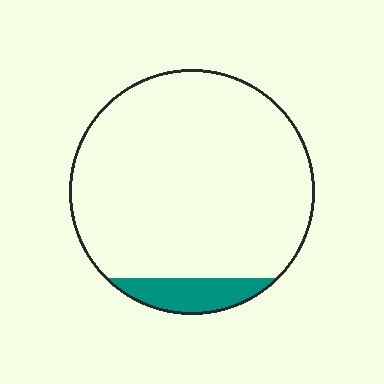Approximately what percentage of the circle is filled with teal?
Approximately 10%.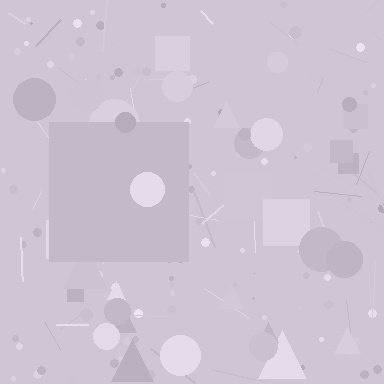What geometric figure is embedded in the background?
A square is embedded in the background.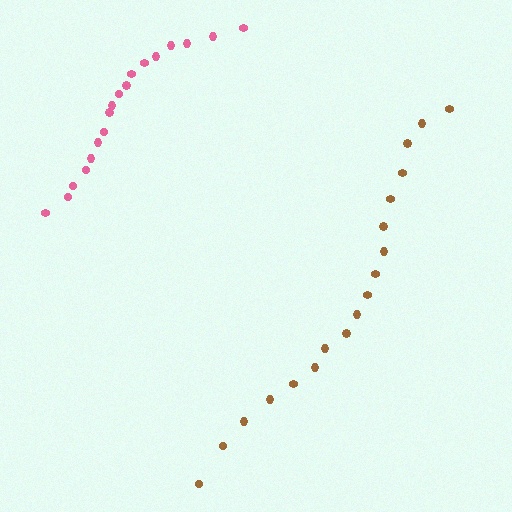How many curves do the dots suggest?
There are 2 distinct paths.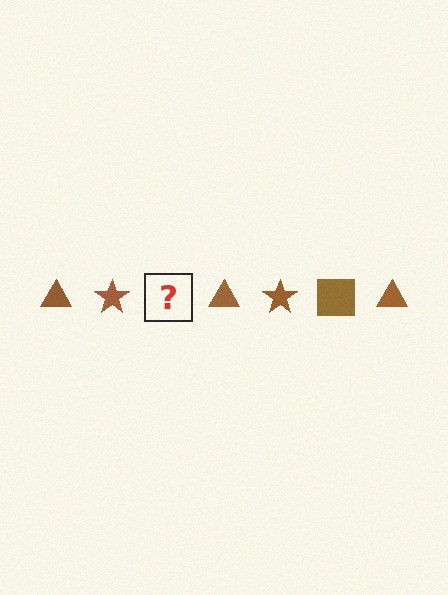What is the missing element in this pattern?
The missing element is a brown square.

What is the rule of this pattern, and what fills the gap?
The rule is that the pattern cycles through triangle, star, square shapes in brown. The gap should be filled with a brown square.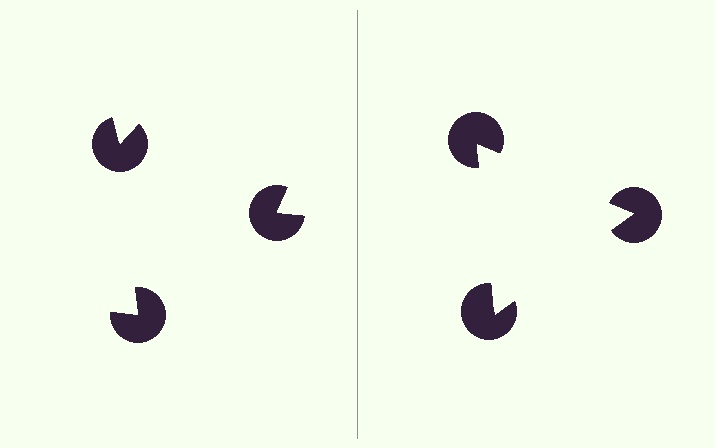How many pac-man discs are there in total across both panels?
6 — 3 on each side.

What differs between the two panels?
The pac-man discs are positioned identically on both sides; only the wedge orientations differ. On the right they align to a triangle; on the left they are misaligned.